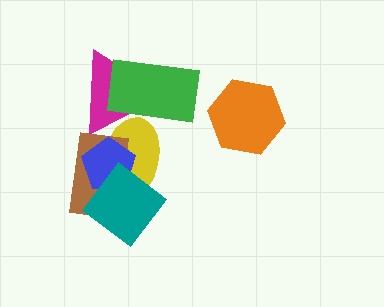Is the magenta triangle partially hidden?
Yes, it is partially covered by another shape.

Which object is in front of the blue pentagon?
The teal diamond is in front of the blue pentagon.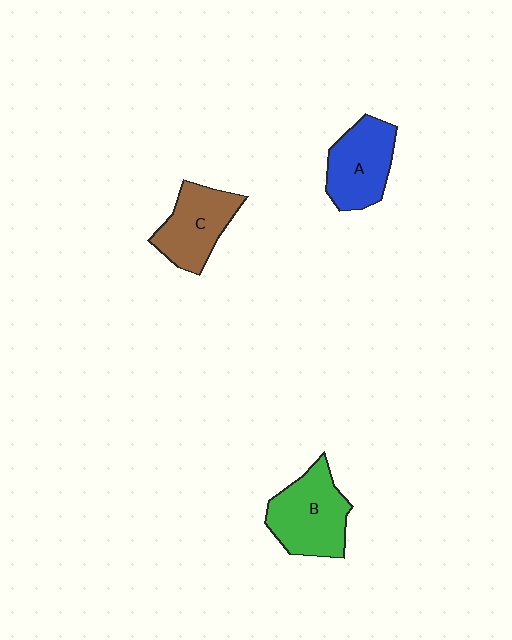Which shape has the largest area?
Shape B (green).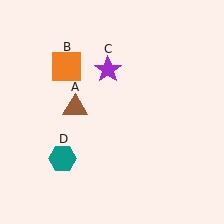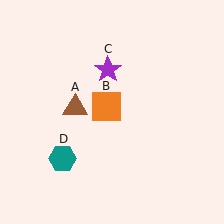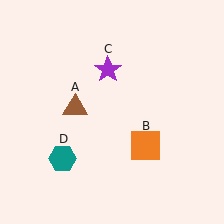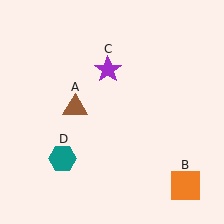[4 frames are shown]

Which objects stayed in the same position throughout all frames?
Brown triangle (object A) and purple star (object C) and teal hexagon (object D) remained stationary.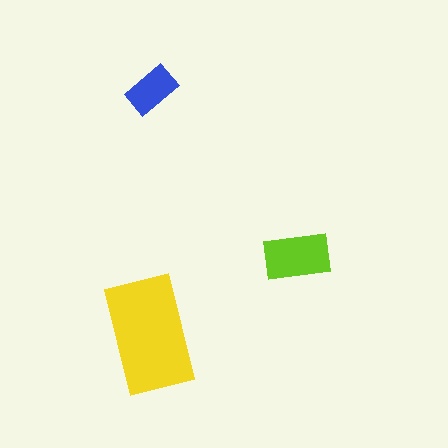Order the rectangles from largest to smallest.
the yellow one, the lime one, the blue one.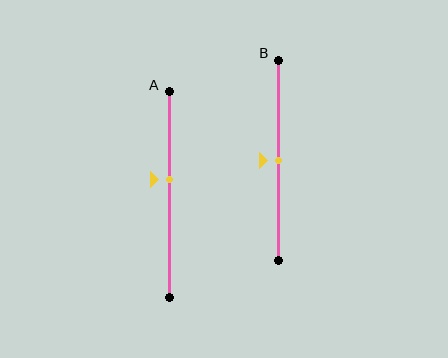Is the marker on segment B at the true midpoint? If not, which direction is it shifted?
Yes, the marker on segment B is at the true midpoint.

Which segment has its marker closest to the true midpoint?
Segment B has its marker closest to the true midpoint.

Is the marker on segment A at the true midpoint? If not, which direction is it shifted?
No, the marker on segment A is shifted upward by about 7% of the segment length.